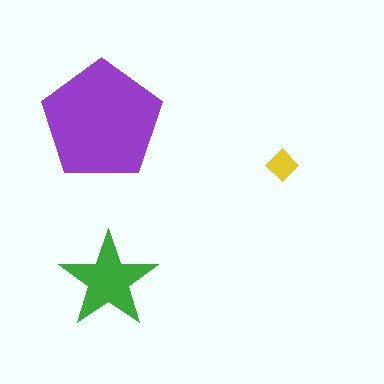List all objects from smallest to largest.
The yellow diamond, the green star, the purple pentagon.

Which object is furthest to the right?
The yellow diamond is rightmost.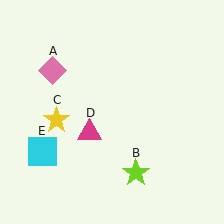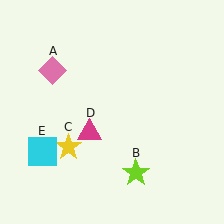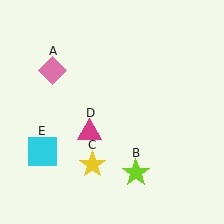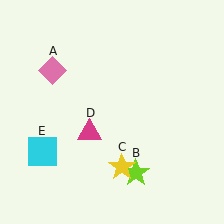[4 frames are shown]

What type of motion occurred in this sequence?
The yellow star (object C) rotated counterclockwise around the center of the scene.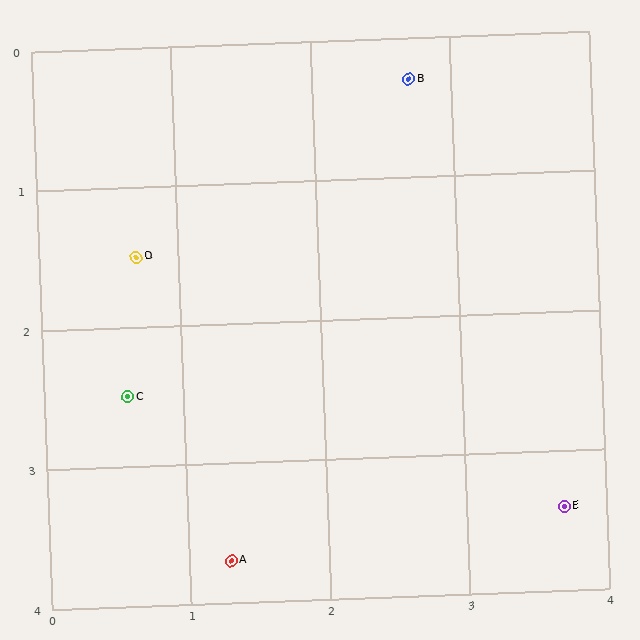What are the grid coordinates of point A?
Point A is at approximately (1.3, 3.7).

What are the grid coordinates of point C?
Point C is at approximately (0.6, 2.5).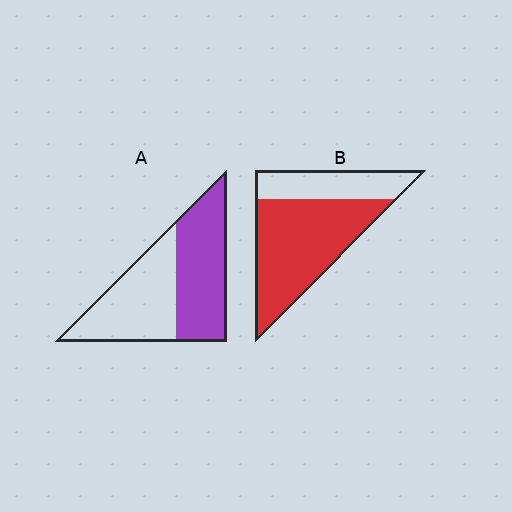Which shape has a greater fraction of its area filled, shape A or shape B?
Shape B.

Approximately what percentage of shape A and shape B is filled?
A is approximately 50% and B is approximately 70%.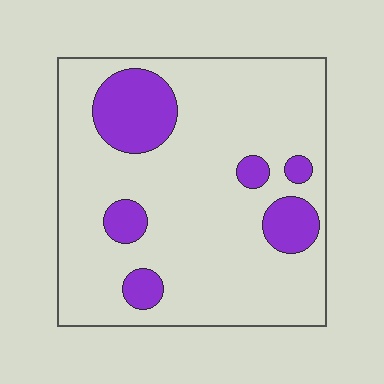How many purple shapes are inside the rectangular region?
6.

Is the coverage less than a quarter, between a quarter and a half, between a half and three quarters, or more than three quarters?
Less than a quarter.